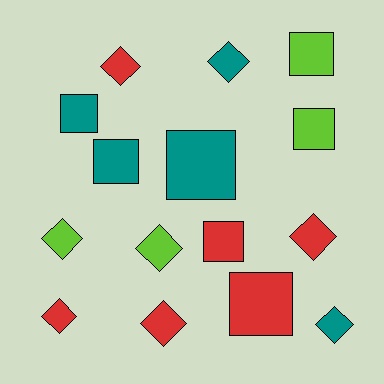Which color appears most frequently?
Red, with 6 objects.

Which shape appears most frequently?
Diamond, with 8 objects.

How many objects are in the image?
There are 15 objects.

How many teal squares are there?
There are 3 teal squares.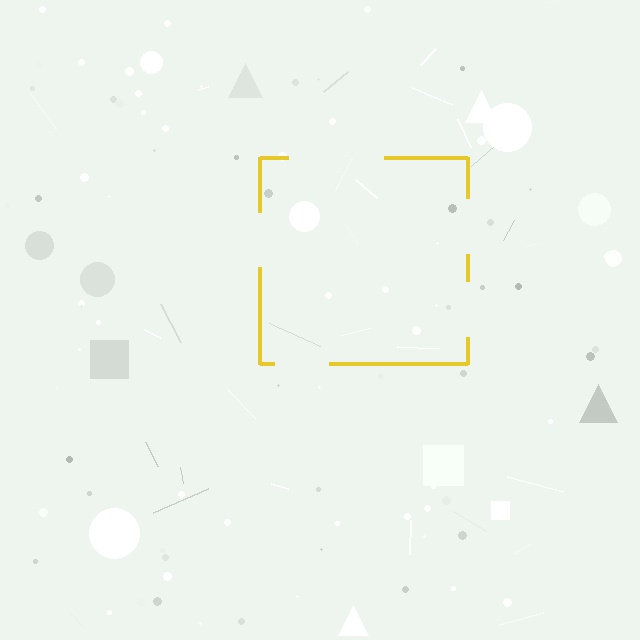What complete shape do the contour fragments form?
The contour fragments form a square.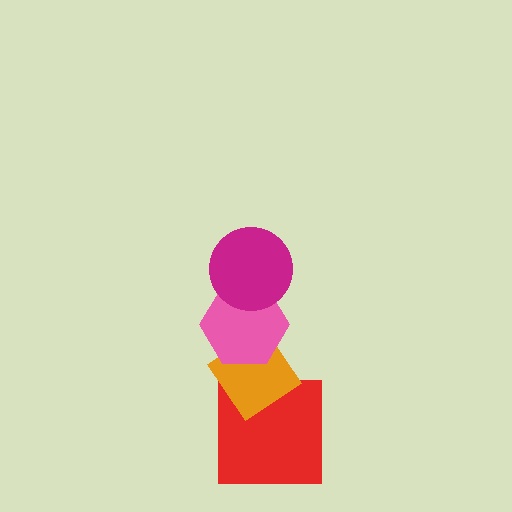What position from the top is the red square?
The red square is 4th from the top.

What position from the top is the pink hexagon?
The pink hexagon is 2nd from the top.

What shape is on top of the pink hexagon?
The magenta circle is on top of the pink hexagon.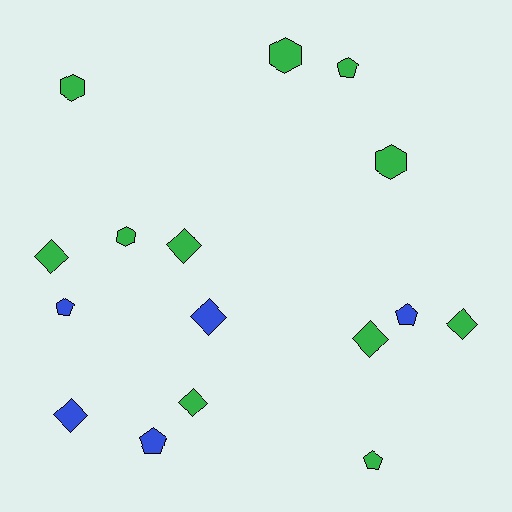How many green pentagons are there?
There are 2 green pentagons.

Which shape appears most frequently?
Diamond, with 7 objects.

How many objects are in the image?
There are 16 objects.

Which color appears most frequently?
Green, with 11 objects.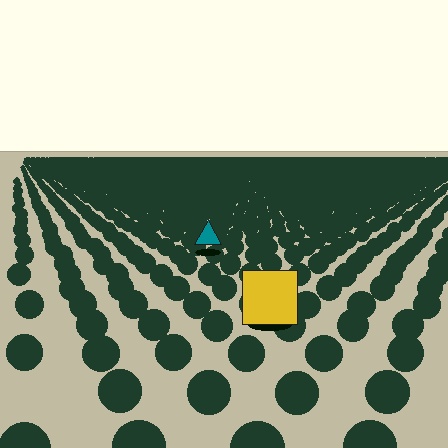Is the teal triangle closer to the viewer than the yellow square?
No. The yellow square is closer — you can tell from the texture gradient: the ground texture is coarser near it.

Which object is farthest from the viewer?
The teal triangle is farthest from the viewer. It appears smaller and the ground texture around it is denser.